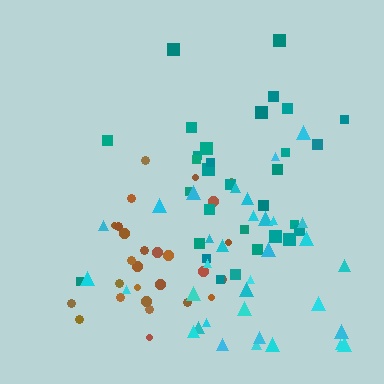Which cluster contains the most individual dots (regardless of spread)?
Cyan (35).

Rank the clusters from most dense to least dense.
brown, cyan, teal.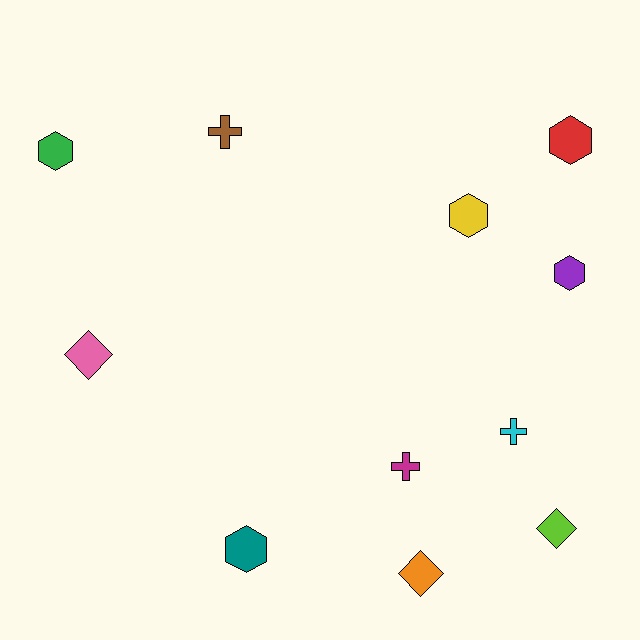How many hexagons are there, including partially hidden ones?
There are 5 hexagons.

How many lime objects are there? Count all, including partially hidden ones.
There is 1 lime object.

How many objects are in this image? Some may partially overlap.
There are 11 objects.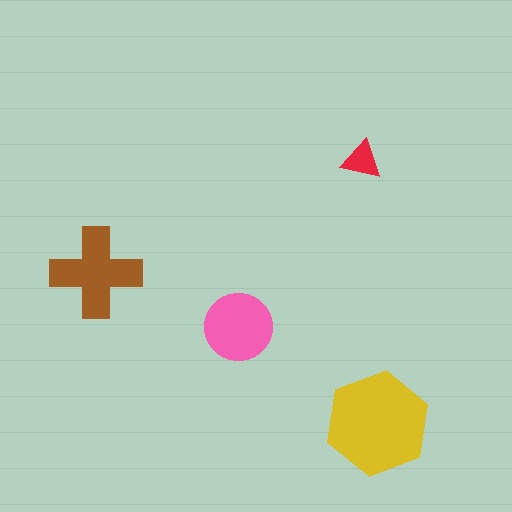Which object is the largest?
The yellow hexagon.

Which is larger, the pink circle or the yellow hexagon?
The yellow hexagon.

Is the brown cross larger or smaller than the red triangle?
Larger.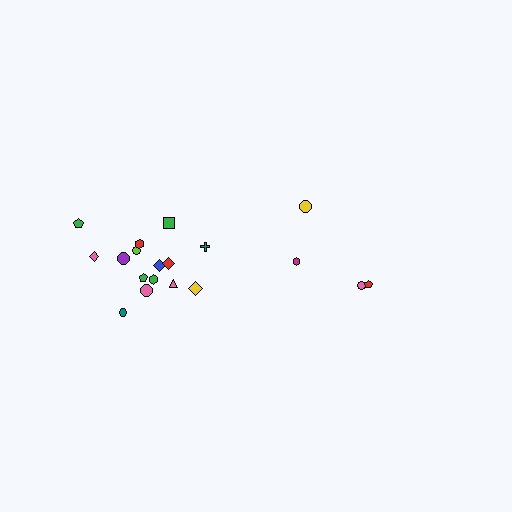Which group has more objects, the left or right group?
The left group.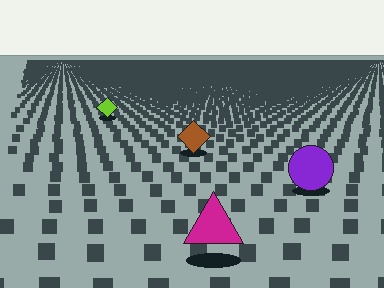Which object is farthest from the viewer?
The lime diamond is farthest from the viewer. It appears smaller and the ground texture around it is denser.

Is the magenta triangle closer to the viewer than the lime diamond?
Yes. The magenta triangle is closer — you can tell from the texture gradient: the ground texture is coarser near it.